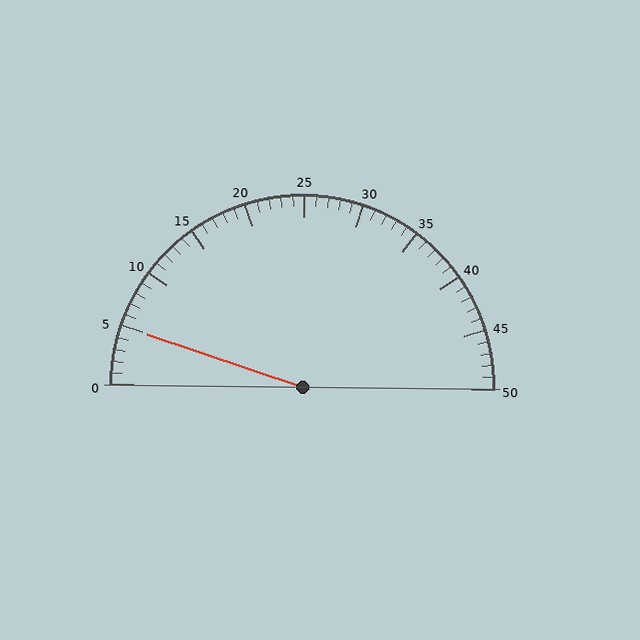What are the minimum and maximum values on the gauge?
The gauge ranges from 0 to 50.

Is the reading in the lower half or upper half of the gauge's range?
The reading is in the lower half of the range (0 to 50).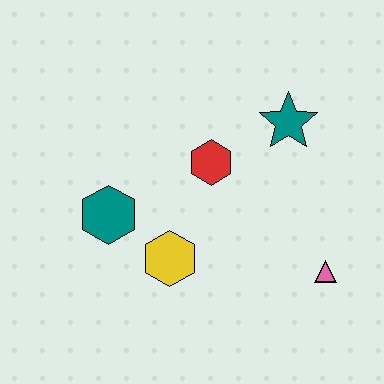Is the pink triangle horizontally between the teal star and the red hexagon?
No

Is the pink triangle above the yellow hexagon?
No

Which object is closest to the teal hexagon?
The yellow hexagon is closest to the teal hexagon.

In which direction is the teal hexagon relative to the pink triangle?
The teal hexagon is to the left of the pink triangle.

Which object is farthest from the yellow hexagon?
The teal star is farthest from the yellow hexagon.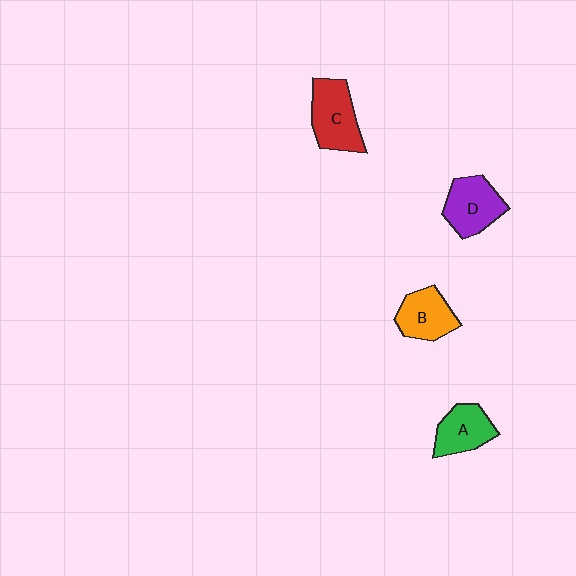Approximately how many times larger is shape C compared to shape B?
Approximately 1.2 times.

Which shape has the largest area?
Shape C (red).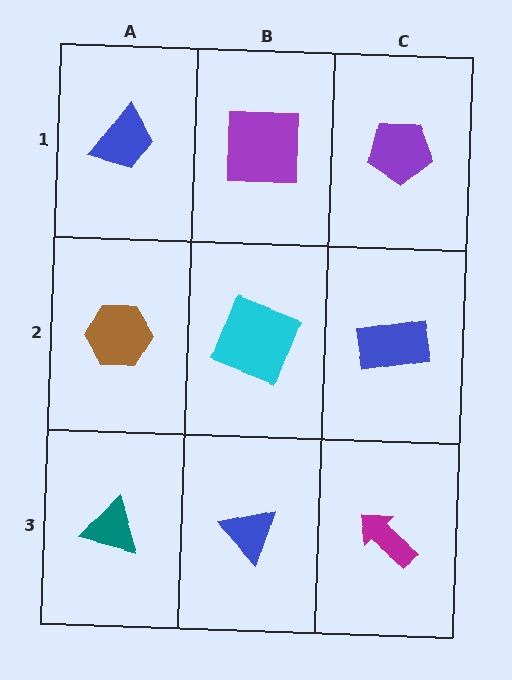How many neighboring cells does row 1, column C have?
2.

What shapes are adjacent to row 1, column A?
A brown hexagon (row 2, column A), a purple square (row 1, column B).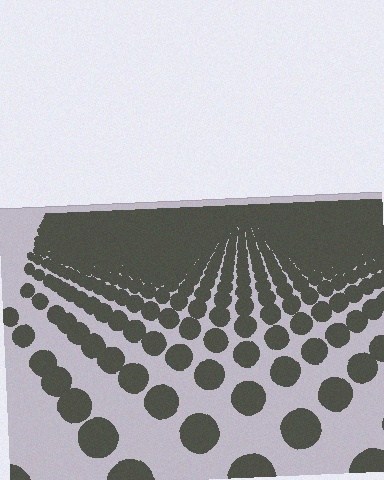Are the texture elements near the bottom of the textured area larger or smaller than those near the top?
Larger. Near the bottom, elements are closer to the viewer and appear at a bigger on-screen size.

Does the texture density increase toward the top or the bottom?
Density increases toward the top.